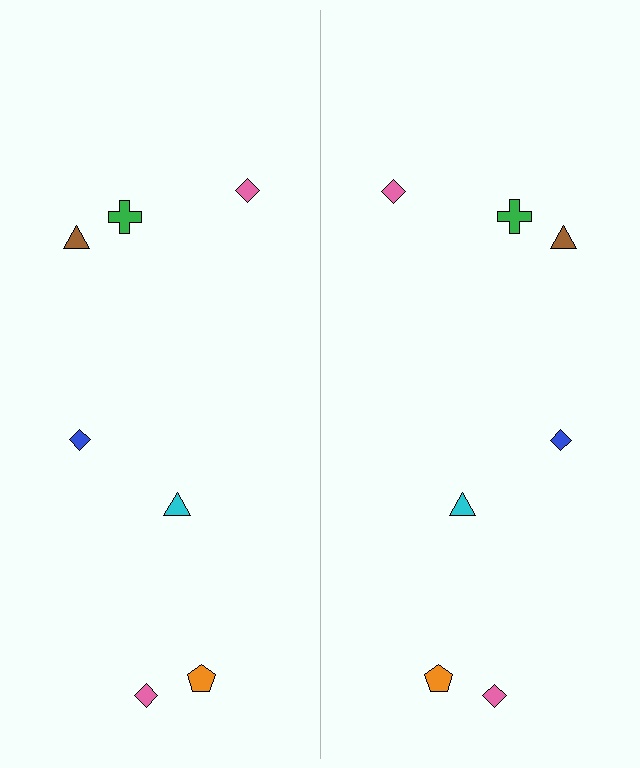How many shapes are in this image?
There are 14 shapes in this image.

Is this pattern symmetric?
Yes, this pattern has bilateral (reflection) symmetry.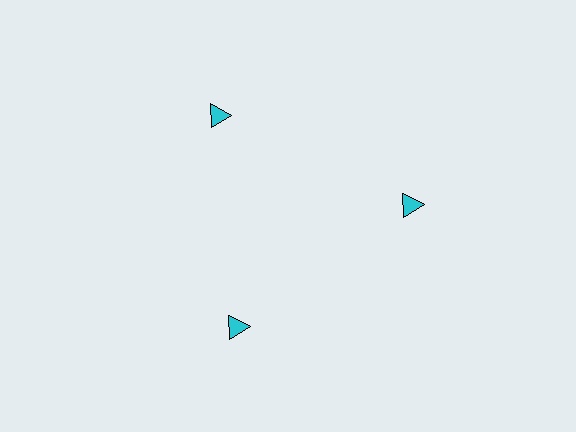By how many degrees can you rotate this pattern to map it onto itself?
The pattern maps onto itself every 120 degrees of rotation.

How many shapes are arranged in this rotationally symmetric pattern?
There are 3 shapes, arranged in 3 groups of 1.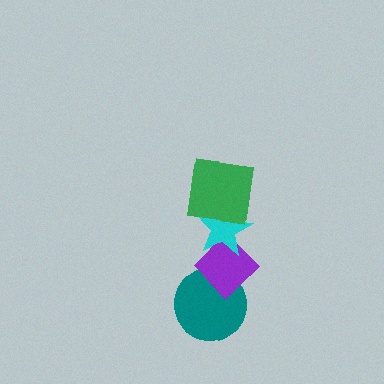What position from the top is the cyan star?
The cyan star is 2nd from the top.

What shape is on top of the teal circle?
The purple diamond is on top of the teal circle.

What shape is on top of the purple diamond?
The cyan star is on top of the purple diamond.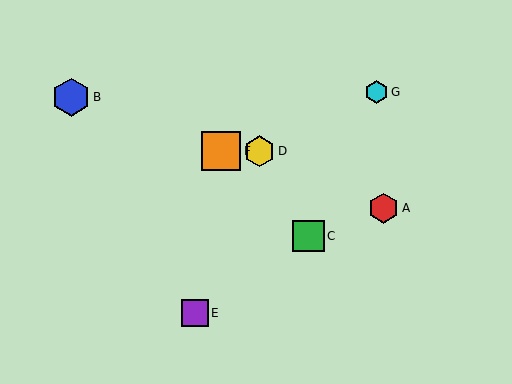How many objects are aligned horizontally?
2 objects (D, F) are aligned horizontally.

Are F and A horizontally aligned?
No, F is at y≈151 and A is at y≈208.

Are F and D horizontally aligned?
Yes, both are at y≈151.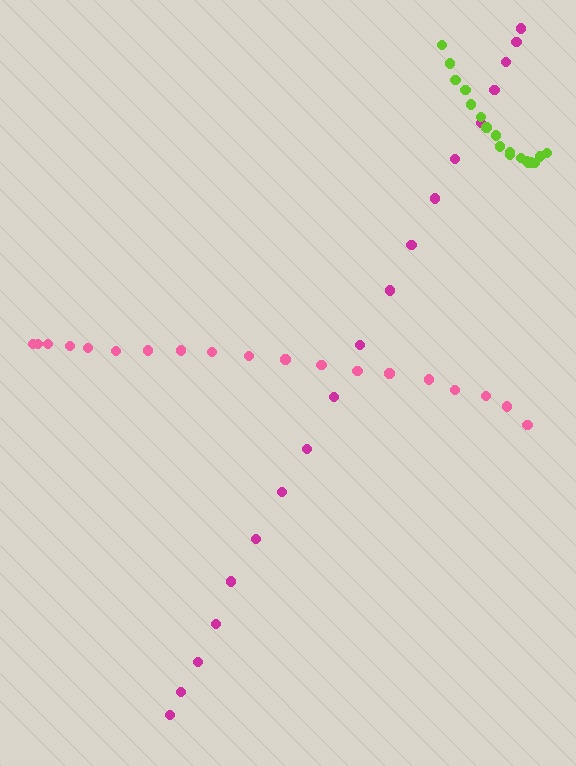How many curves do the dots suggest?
There are 3 distinct paths.